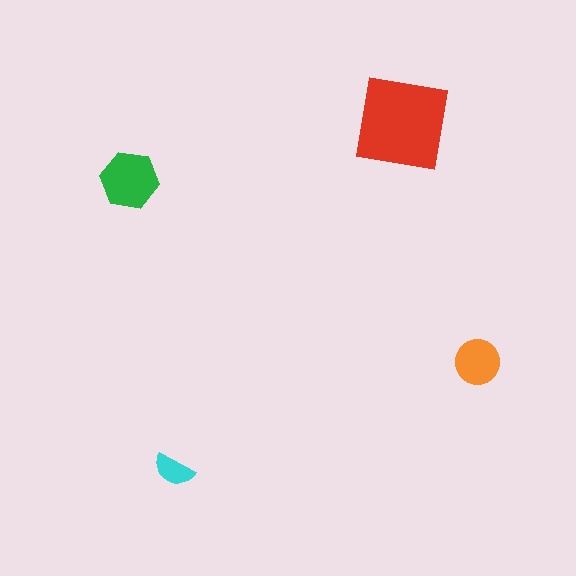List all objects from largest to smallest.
The red square, the green hexagon, the orange circle, the cyan semicircle.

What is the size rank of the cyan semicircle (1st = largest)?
4th.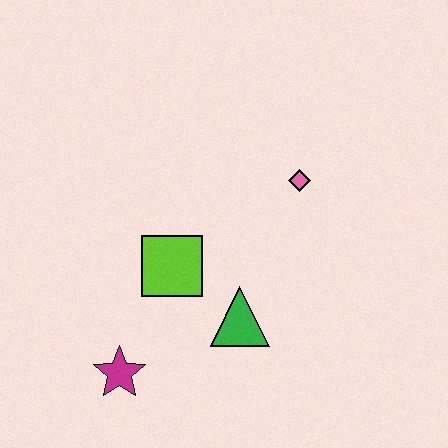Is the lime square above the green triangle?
Yes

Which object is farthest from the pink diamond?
The magenta star is farthest from the pink diamond.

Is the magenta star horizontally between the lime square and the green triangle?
No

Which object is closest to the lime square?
The green triangle is closest to the lime square.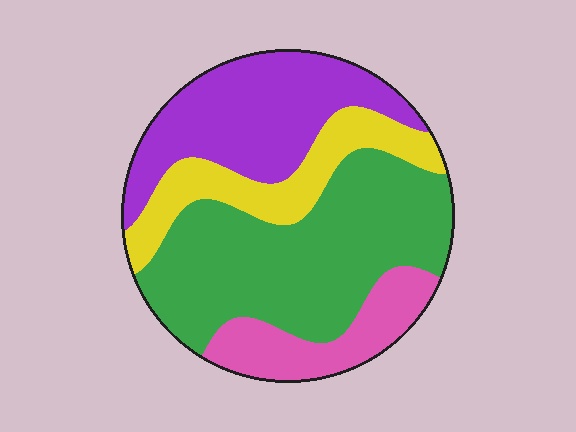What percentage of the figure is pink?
Pink covers about 15% of the figure.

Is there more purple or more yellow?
Purple.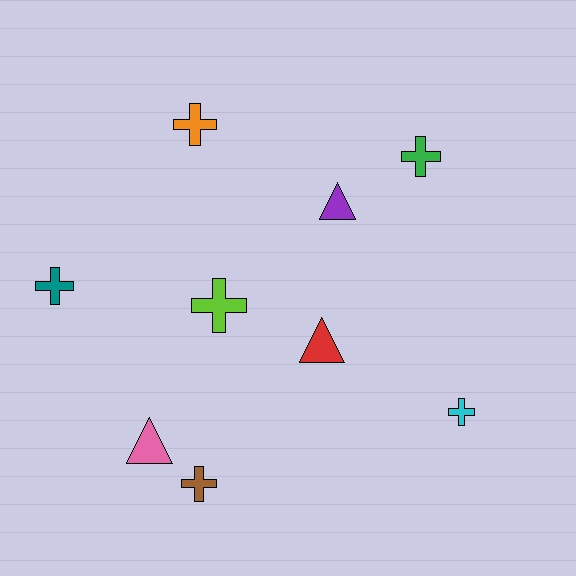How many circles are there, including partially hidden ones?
There are no circles.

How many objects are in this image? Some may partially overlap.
There are 9 objects.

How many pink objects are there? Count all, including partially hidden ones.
There is 1 pink object.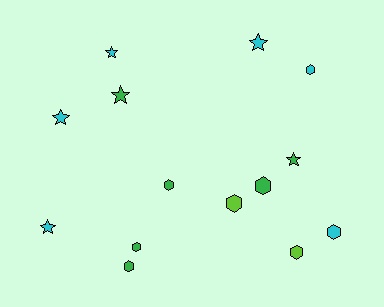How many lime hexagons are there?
There are 2 lime hexagons.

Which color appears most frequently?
Green, with 6 objects.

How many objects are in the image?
There are 14 objects.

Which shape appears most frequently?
Hexagon, with 8 objects.